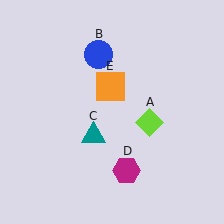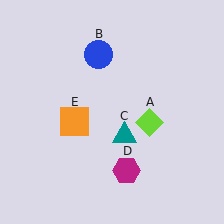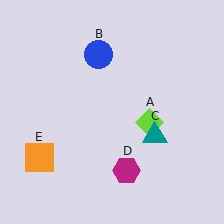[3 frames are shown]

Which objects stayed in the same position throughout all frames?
Lime diamond (object A) and blue circle (object B) and magenta hexagon (object D) remained stationary.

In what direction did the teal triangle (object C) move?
The teal triangle (object C) moved right.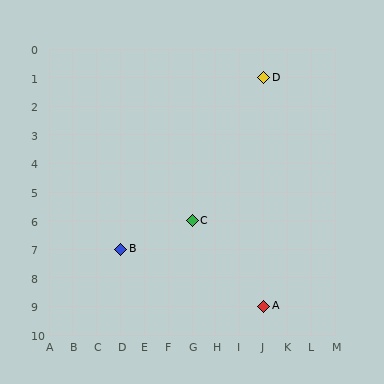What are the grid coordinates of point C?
Point C is at grid coordinates (G, 6).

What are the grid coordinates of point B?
Point B is at grid coordinates (D, 7).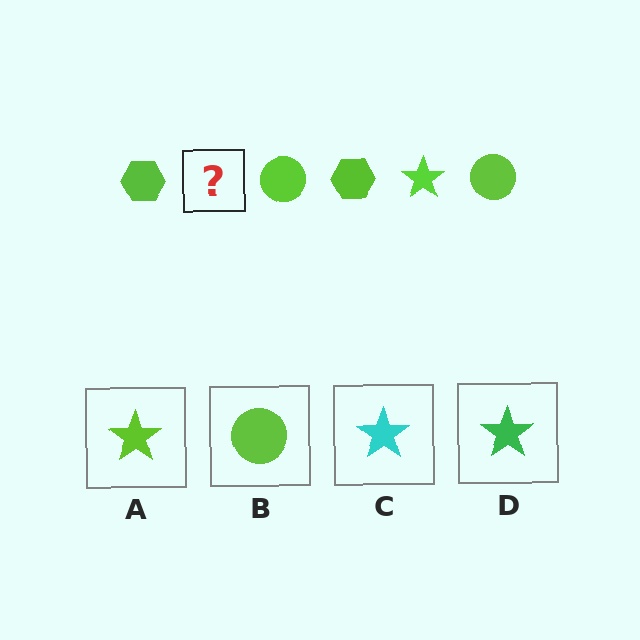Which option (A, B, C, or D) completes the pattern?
A.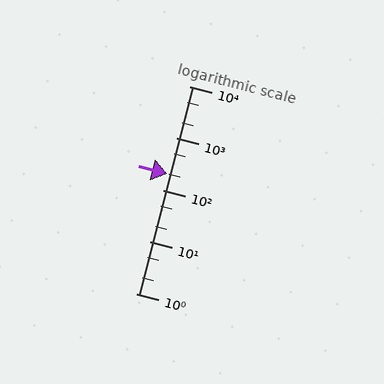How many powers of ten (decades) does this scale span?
The scale spans 4 decades, from 1 to 10000.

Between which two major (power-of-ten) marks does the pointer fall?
The pointer is between 100 and 1000.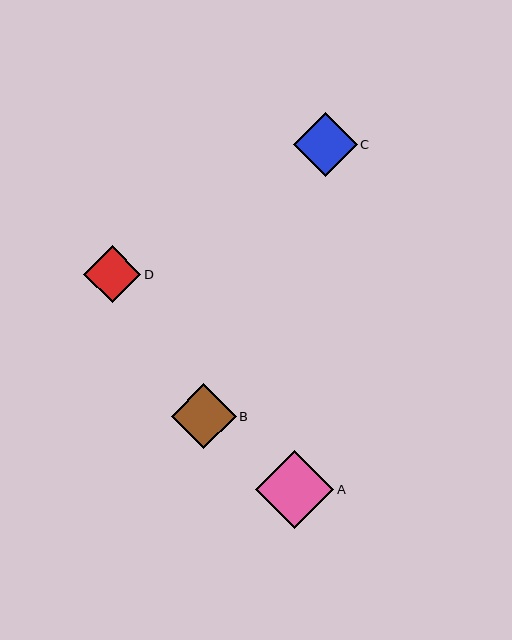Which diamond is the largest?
Diamond A is the largest with a size of approximately 78 pixels.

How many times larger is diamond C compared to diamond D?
Diamond C is approximately 1.1 times the size of diamond D.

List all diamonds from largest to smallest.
From largest to smallest: A, B, C, D.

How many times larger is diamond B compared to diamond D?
Diamond B is approximately 1.1 times the size of diamond D.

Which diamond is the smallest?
Diamond D is the smallest with a size of approximately 57 pixels.